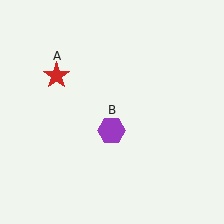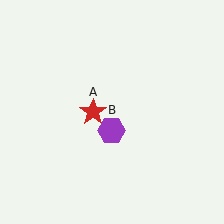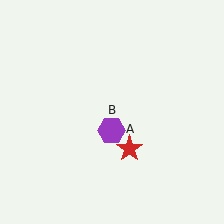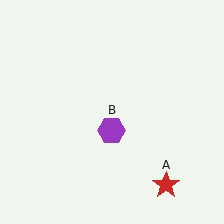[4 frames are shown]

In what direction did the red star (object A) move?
The red star (object A) moved down and to the right.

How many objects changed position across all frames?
1 object changed position: red star (object A).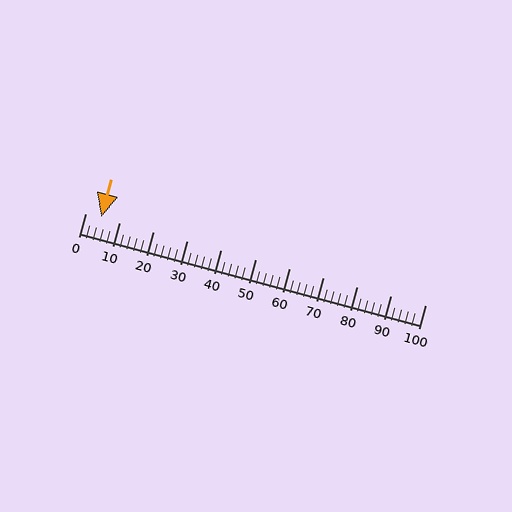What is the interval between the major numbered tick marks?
The major tick marks are spaced 10 units apart.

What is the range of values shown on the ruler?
The ruler shows values from 0 to 100.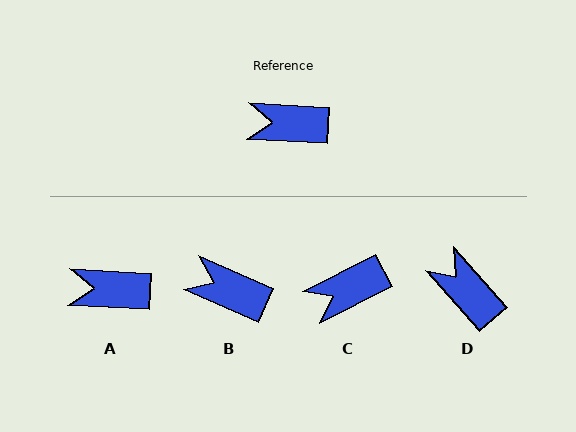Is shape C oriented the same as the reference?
No, it is off by about 30 degrees.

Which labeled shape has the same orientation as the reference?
A.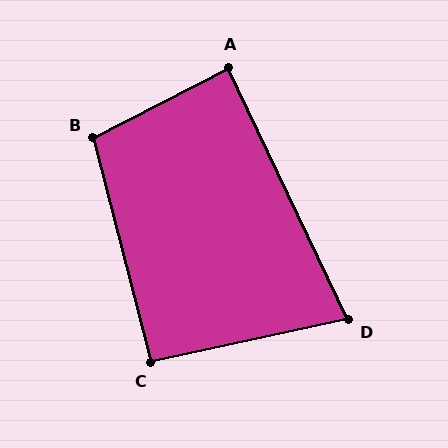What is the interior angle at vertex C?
Approximately 92 degrees (approximately right).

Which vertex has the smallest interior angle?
D, at approximately 77 degrees.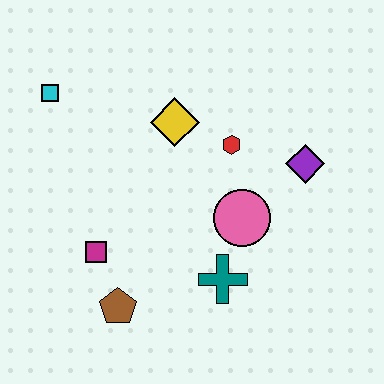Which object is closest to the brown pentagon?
The magenta square is closest to the brown pentagon.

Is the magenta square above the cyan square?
No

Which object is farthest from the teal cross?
The cyan square is farthest from the teal cross.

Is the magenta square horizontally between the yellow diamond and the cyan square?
Yes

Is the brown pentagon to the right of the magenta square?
Yes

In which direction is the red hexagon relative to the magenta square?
The red hexagon is to the right of the magenta square.